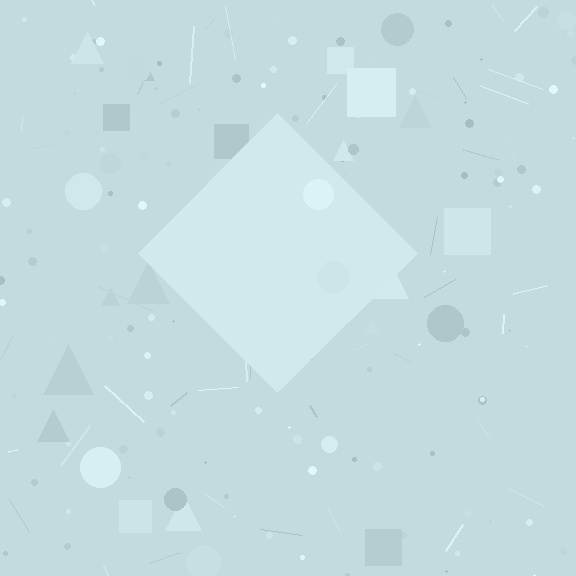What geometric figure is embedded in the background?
A diamond is embedded in the background.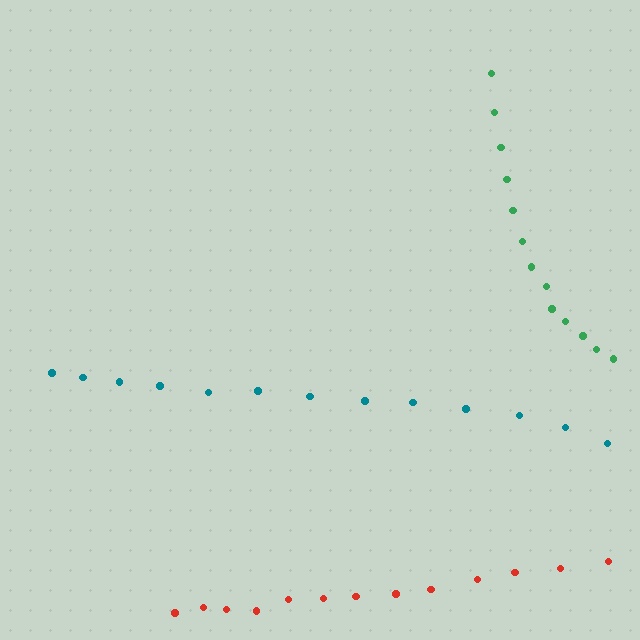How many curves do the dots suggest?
There are 3 distinct paths.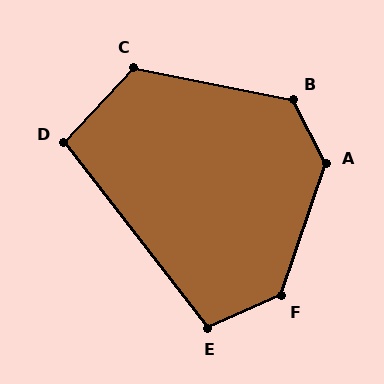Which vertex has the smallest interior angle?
D, at approximately 99 degrees.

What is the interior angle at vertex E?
Approximately 104 degrees (obtuse).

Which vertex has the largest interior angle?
A, at approximately 134 degrees.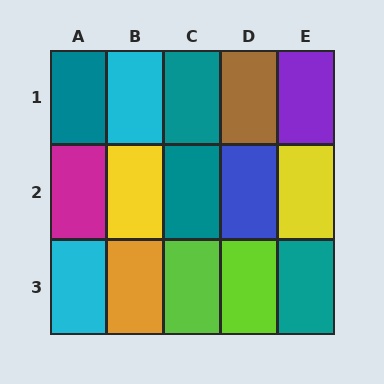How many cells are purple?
1 cell is purple.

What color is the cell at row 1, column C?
Teal.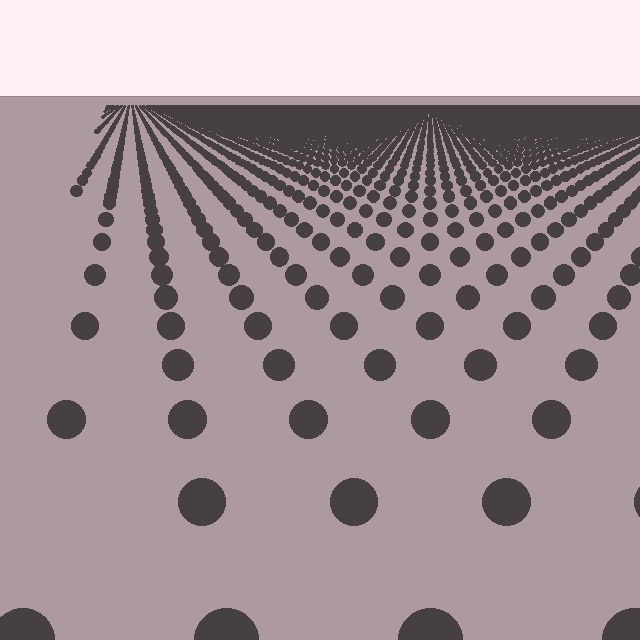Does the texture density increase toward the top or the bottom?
Density increases toward the top.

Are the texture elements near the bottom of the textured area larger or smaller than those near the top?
Larger. Near the bottom, elements are closer to the viewer and appear at a bigger on-screen size.